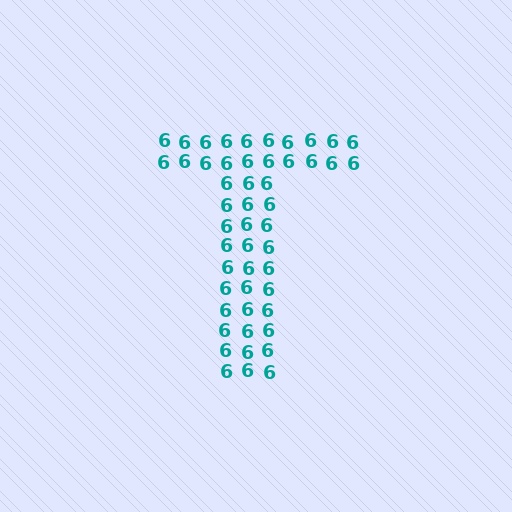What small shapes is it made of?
It is made of small digit 6's.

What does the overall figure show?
The overall figure shows the letter T.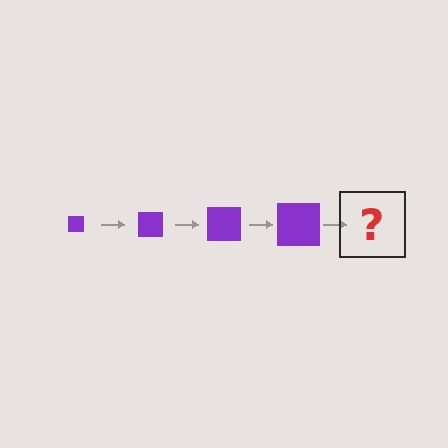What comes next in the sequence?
The next element should be a purple square, larger than the previous one.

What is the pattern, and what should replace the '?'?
The pattern is that the square gets progressively larger each step. The '?' should be a purple square, larger than the previous one.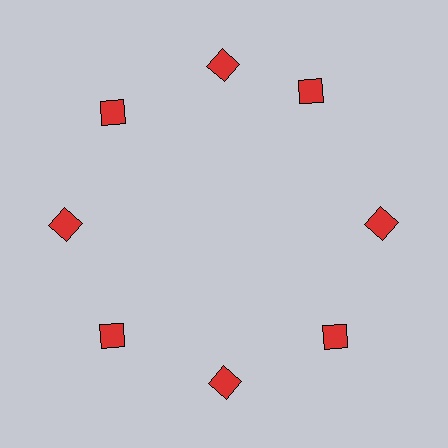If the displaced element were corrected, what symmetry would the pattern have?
It would have 8-fold rotational symmetry — the pattern would map onto itself every 45 degrees.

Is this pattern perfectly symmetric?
No. The 8 red squares are arranged in a ring, but one element near the 2 o'clock position is rotated out of alignment along the ring, breaking the 8-fold rotational symmetry.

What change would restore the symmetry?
The symmetry would be restored by rotating it back into even spacing with its neighbors so that all 8 squares sit at equal angles and equal distance from the center.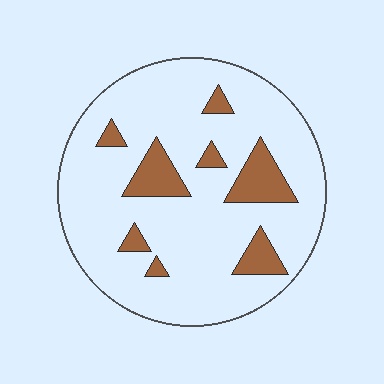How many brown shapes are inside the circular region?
8.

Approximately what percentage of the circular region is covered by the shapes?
Approximately 15%.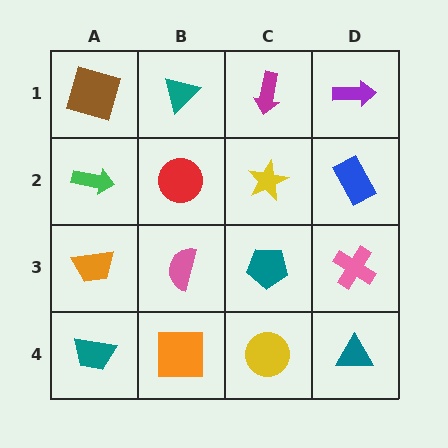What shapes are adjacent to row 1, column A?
A green arrow (row 2, column A), a teal triangle (row 1, column B).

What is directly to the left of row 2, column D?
A yellow star.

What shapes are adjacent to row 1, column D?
A blue rectangle (row 2, column D), a magenta arrow (row 1, column C).